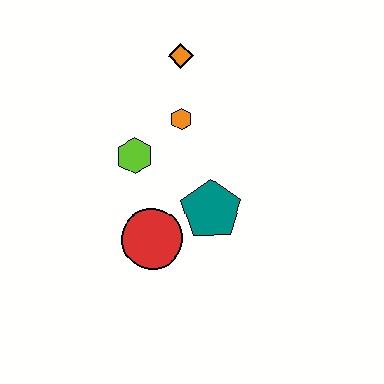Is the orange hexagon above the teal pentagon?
Yes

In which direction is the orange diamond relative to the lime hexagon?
The orange diamond is above the lime hexagon.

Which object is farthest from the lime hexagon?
The orange diamond is farthest from the lime hexagon.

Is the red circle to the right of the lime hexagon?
Yes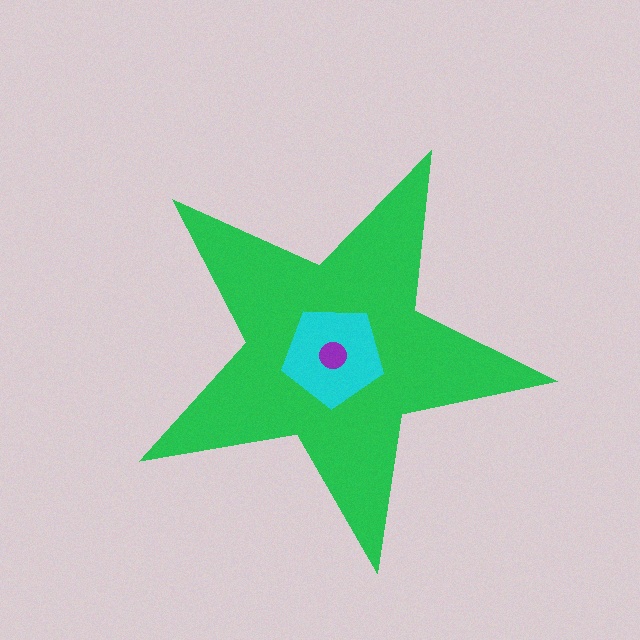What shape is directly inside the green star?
The cyan pentagon.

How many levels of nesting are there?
3.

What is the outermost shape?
The green star.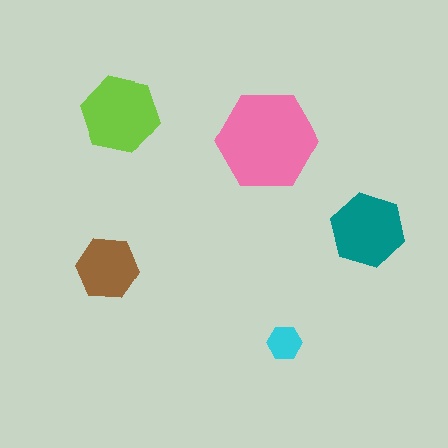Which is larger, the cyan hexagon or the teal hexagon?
The teal one.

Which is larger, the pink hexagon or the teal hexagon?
The pink one.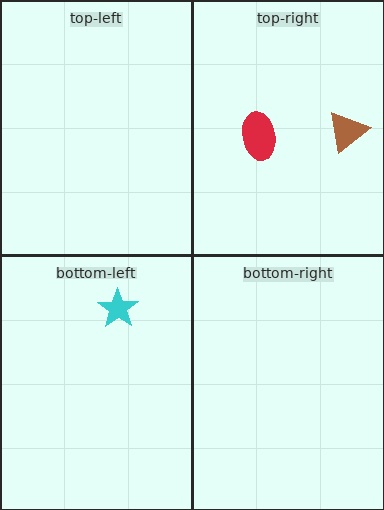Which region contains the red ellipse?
The top-right region.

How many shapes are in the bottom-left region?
1.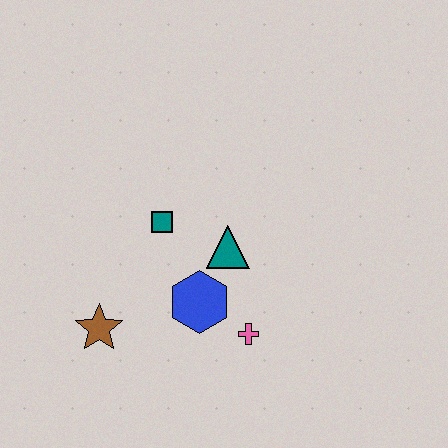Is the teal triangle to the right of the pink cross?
No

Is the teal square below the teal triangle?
No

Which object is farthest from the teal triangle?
The brown star is farthest from the teal triangle.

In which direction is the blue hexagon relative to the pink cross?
The blue hexagon is to the left of the pink cross.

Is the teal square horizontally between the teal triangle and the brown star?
Yes